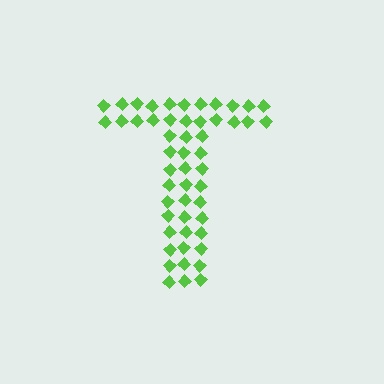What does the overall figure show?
The overall figure shows the letter T.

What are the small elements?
The small elements are diamonds.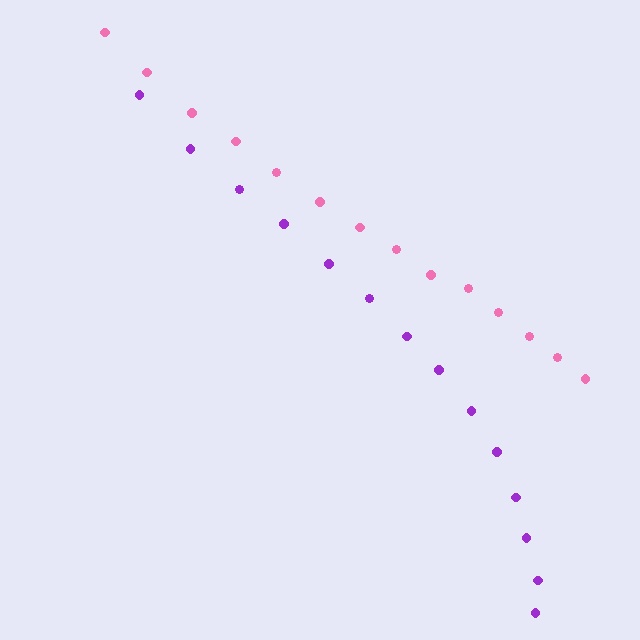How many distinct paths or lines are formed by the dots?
There are 2 distinct paths.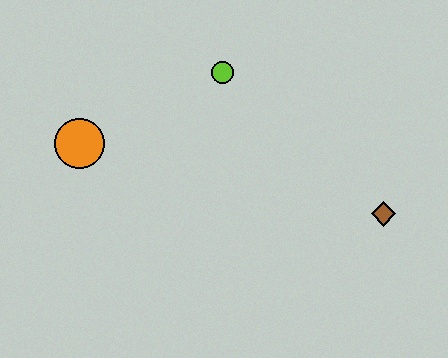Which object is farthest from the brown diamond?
The orange circle is farthest from the brown diamond.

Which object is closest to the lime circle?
The orange circle is closest to the lime circle.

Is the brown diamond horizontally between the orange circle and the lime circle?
No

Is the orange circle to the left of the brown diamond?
Yes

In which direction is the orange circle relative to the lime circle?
The orange circle is to the left of the lime circle.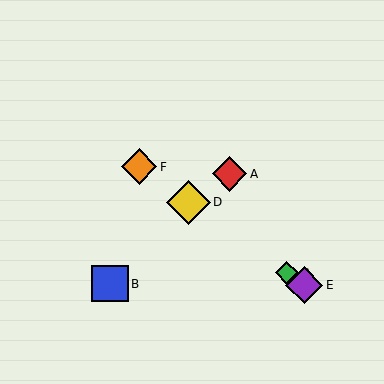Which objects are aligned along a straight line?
Objects C, D, E, F are aligned along a straight line.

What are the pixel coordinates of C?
Object C is at (287, 273).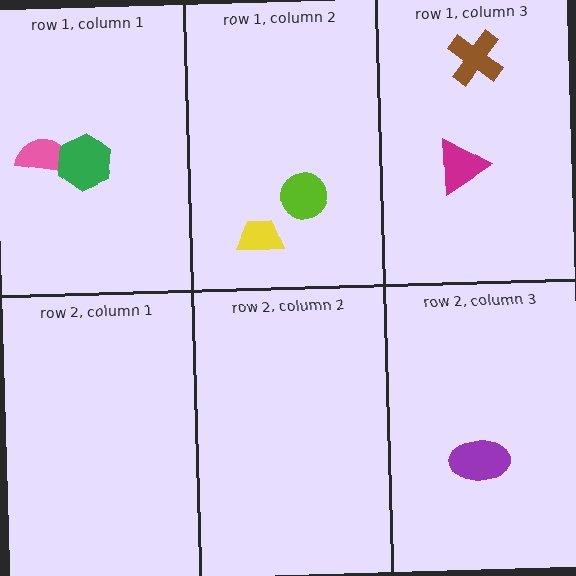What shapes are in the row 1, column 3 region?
The magenta triangle, the brown cross.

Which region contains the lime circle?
The row 1, column 2 region.